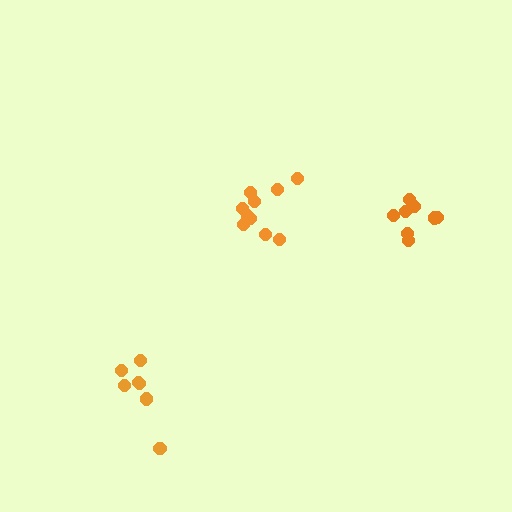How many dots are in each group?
Group 1: 8 dots, Group 2: 8 dots, Group 3: 10 dots (26 total).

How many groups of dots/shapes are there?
There are 3 groups.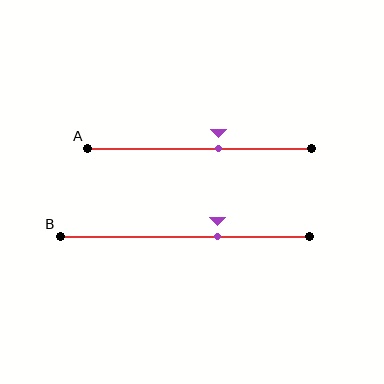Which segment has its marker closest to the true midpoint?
Segment A has its marker closest to the true midpoint.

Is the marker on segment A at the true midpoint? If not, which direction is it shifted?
No, the marker on segment A is shifted to the right by about 8% of the segment length.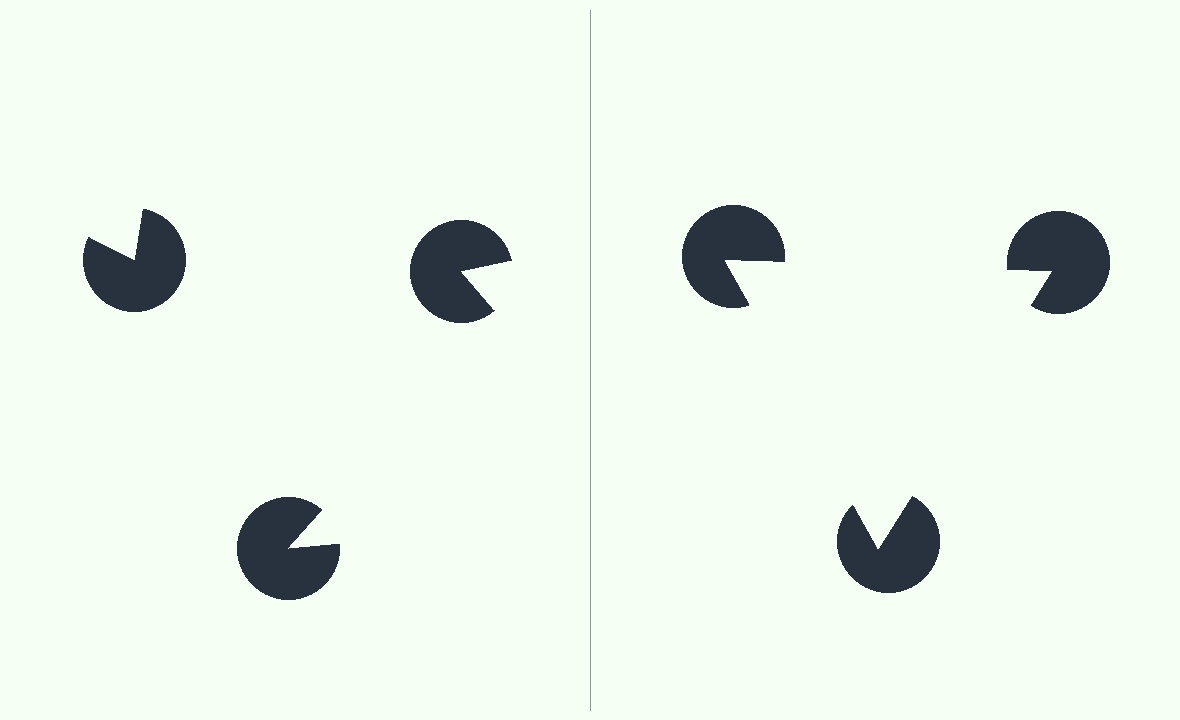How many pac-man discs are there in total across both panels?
6 — 3 on each side.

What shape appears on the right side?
An illusory triangle.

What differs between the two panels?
The pac-man discs are positioned identically on both sides; only the wedge orientations differ. On the right they align to a triangle; on the left they are misaligned.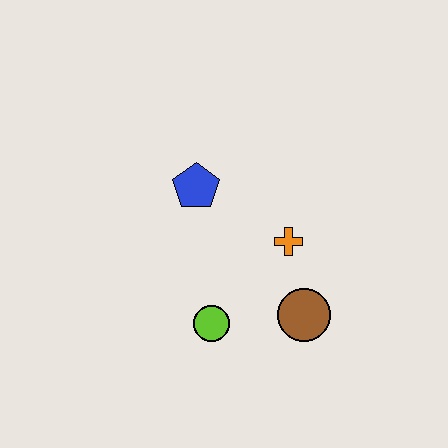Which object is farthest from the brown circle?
The blue pentagon is farthest from the brown circle.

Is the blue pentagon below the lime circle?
No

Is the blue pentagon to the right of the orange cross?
No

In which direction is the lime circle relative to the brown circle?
The lime circle is to the left of the brown circle.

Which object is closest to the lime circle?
The brown circle is closest to the lime circle.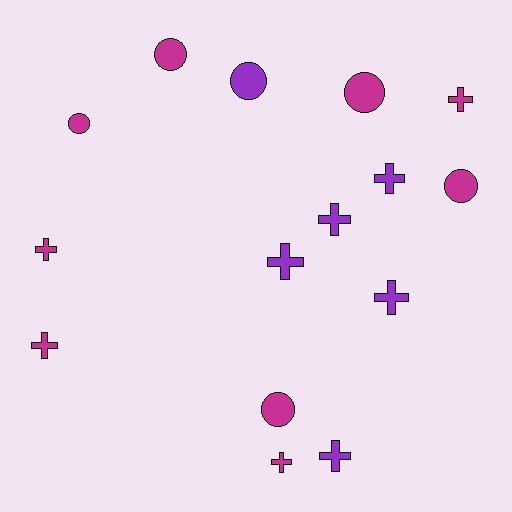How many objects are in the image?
There are 15 objects.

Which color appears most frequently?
Magenta, with 9 objects.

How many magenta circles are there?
There are 5 magenta circles.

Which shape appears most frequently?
Cross, with 9 objects.